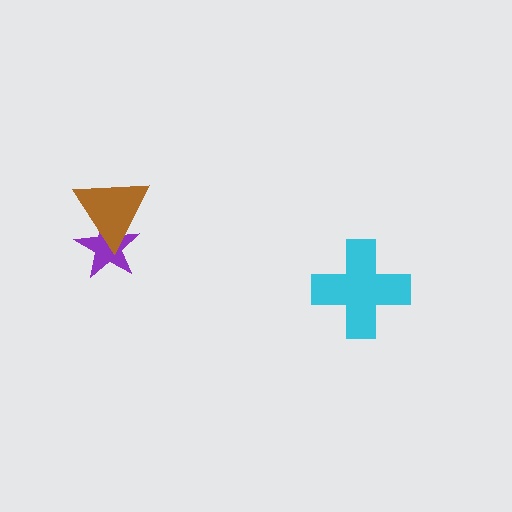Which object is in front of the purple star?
The brown triangle is in front of the purple star.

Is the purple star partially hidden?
Yes, it is partially covered by another shape.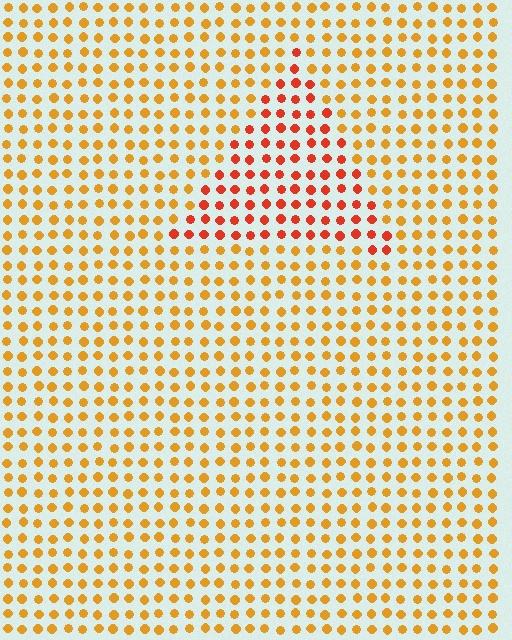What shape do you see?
I see a triangle.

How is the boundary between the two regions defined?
The boundary is defined purely by a slight shift in hue (about 32 degrees). Spacing, size, and orientation are identical on both sides.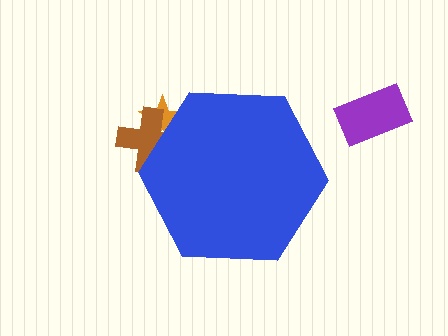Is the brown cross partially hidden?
Yes, the brown cross is partially hidden behind the blue hexagon.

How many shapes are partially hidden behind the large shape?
2 shapes are partially hidden.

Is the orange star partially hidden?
Yes, the orange star is partially hidden behind the blue hexagon.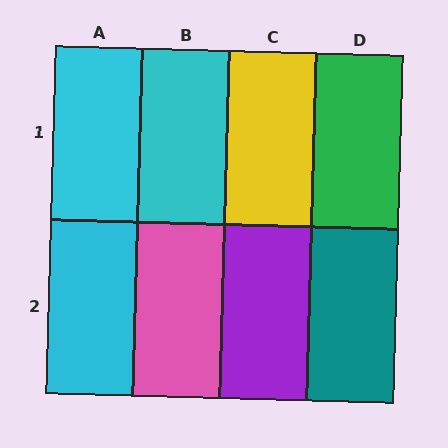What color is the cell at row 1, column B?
Cyan.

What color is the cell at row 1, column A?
Cyan.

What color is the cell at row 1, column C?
Yellow.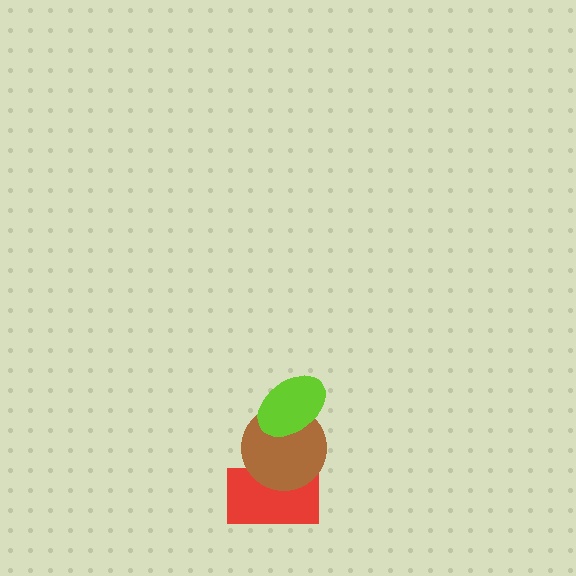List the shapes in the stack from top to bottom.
From top to bottom: the lime ellipse, the brown circle, the red rectangle.